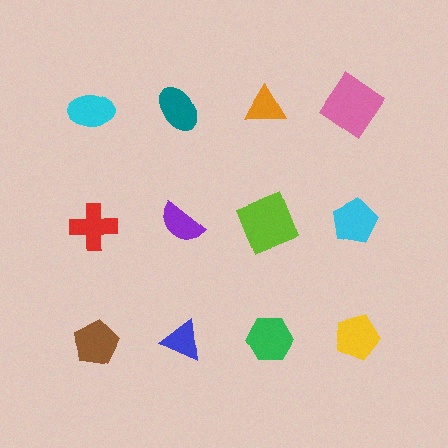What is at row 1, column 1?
A cyan ellipse.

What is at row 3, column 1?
A brown pentagon.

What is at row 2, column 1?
A red cross.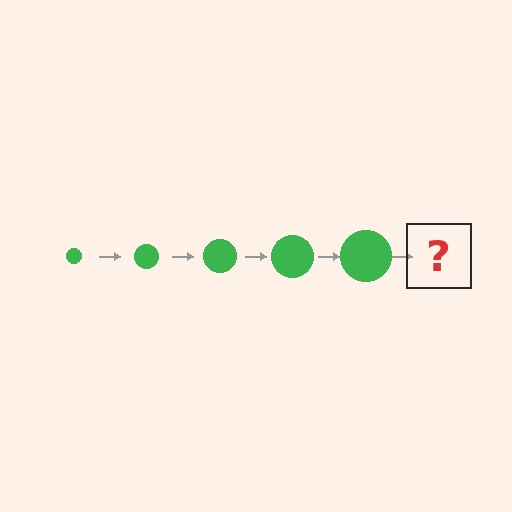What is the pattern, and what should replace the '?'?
The pattern is that the circle gets progressively larger each step. The '?' should be a green circle, larger than the previous one.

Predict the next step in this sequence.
The next step is a green circle, larger than the previous one.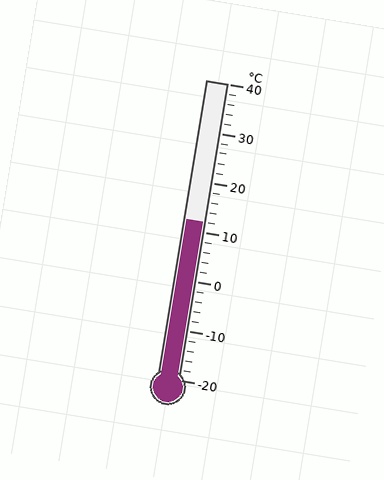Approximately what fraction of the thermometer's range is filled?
The thermometer is filled to approximately 55% of its range.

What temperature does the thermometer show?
The thermometer shows approximately 12°C.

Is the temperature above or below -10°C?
The temperature is above -10°C.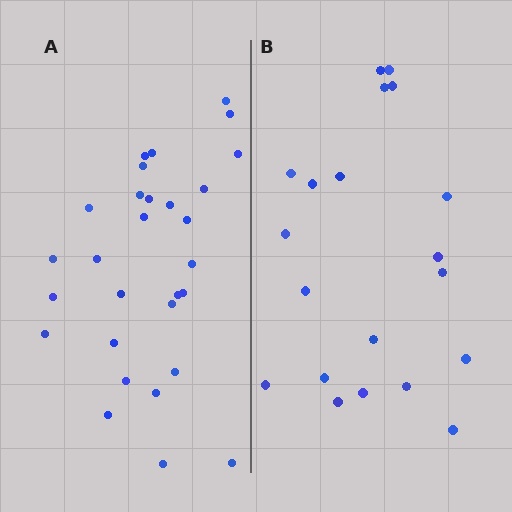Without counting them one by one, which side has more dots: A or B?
Region A (the left region) has more dots.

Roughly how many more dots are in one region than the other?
Region A has roughly 8 or so more dots than region B.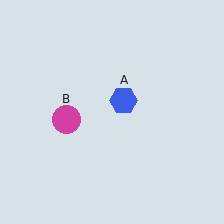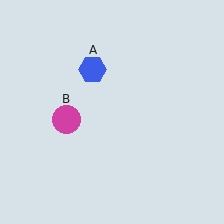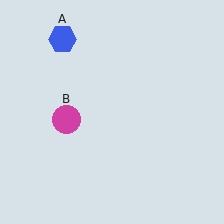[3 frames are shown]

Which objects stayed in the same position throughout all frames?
Magenta circle (object B) remained stationary.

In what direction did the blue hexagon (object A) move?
The blue hexagon (object A) moved up and to the left.